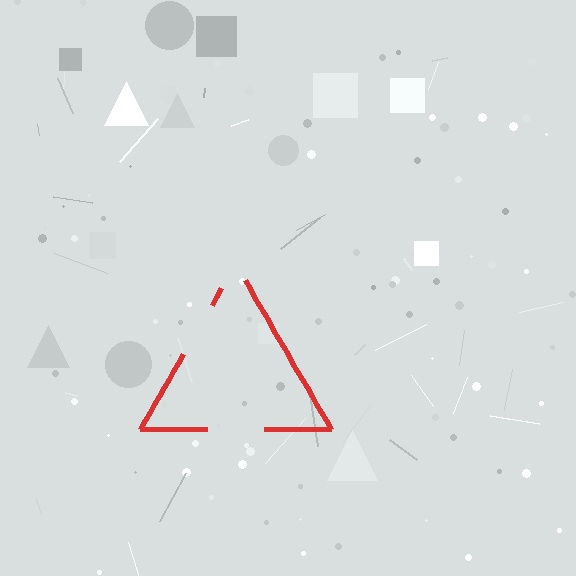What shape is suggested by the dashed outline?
The dashed outline suggests a triangle.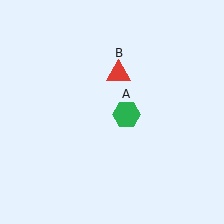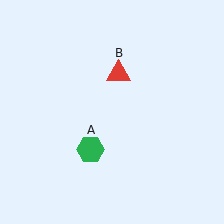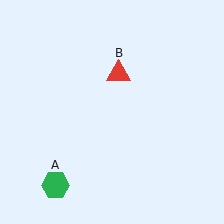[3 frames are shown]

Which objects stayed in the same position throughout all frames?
Red triangle (object B) remained stationary.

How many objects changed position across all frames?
1 object changed position: green hexagon (object A).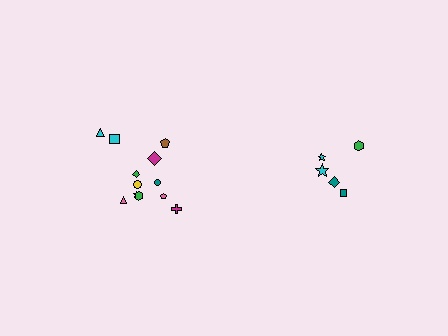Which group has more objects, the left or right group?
The left group.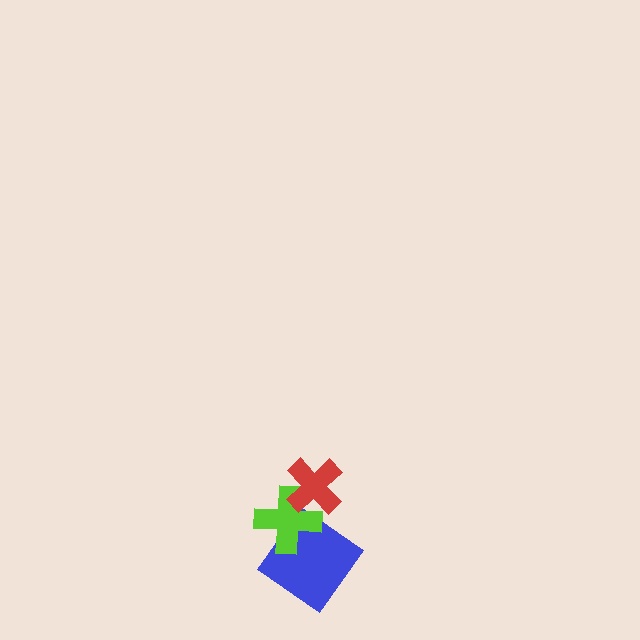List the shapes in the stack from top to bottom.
From top to bottom: the red cross, the lime cross, the blue diamond.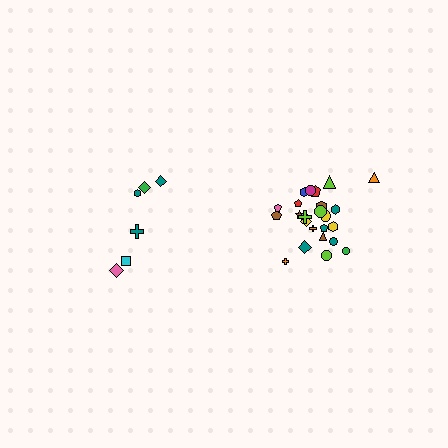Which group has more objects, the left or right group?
The right group.